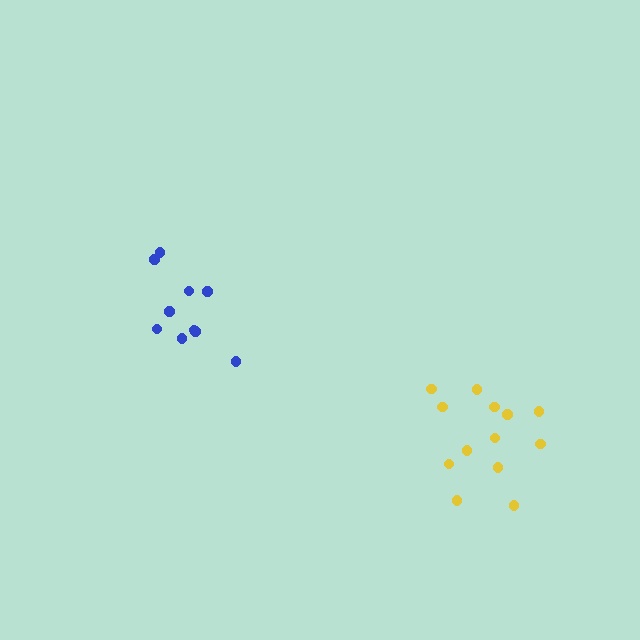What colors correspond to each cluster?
The clusters are colored: blue, yellow.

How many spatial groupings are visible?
There are 2 spatial groupings.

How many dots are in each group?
Group 1: 10 dots, Group 2: 13 dots (23 total).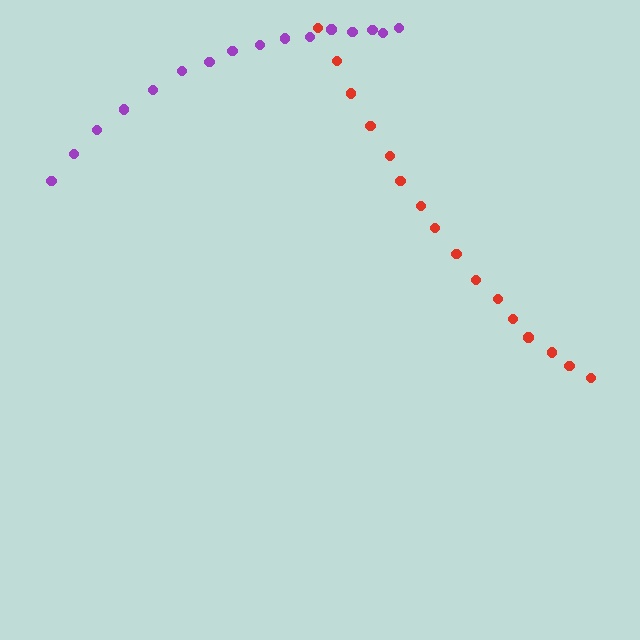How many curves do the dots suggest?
There are 2 distinct paths.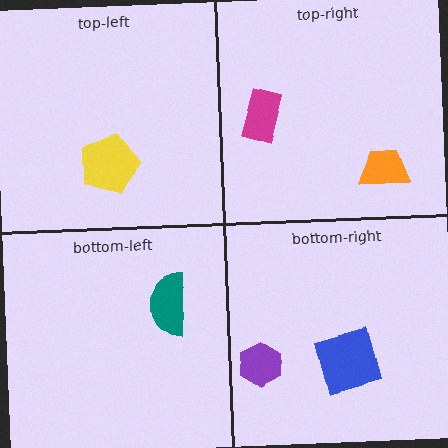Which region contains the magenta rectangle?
The top-right region.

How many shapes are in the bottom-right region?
2.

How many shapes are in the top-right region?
2.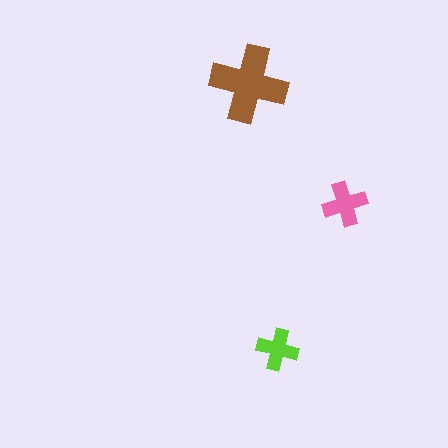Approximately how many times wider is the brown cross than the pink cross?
About 1.5 times wider.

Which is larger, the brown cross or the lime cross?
The brown one.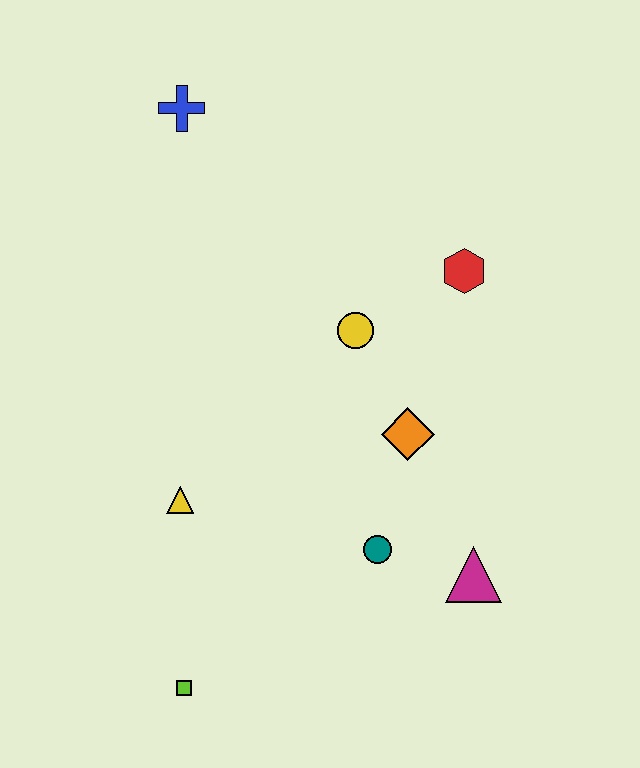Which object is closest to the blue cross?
The yellow circle is closest to the blue cross.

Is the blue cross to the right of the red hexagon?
No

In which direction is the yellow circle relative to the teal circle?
The yellow circle is above the teal circle.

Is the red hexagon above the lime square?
Yes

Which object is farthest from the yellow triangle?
The blue cross is farthest from the yellow triangle.